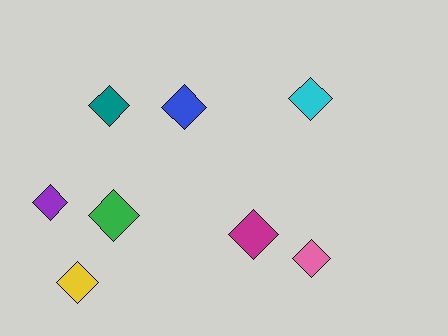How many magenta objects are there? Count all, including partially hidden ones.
There is 1 magenta object.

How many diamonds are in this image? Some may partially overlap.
There are 8 diamonds.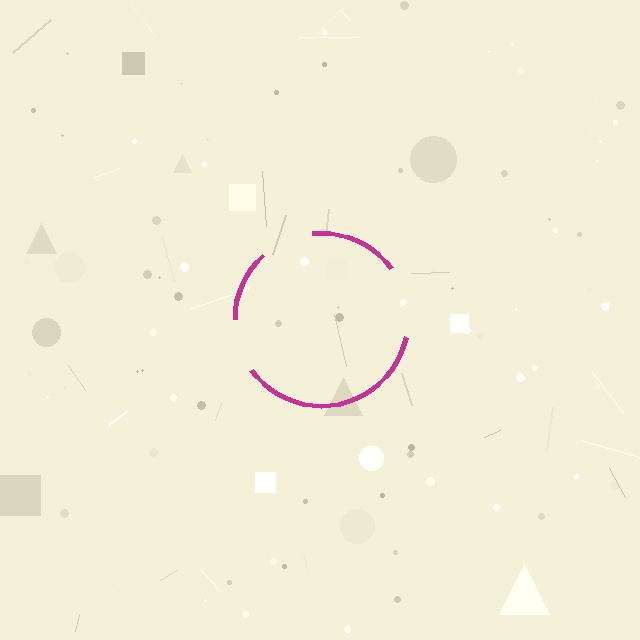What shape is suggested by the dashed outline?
The dashed outline suggests a circle.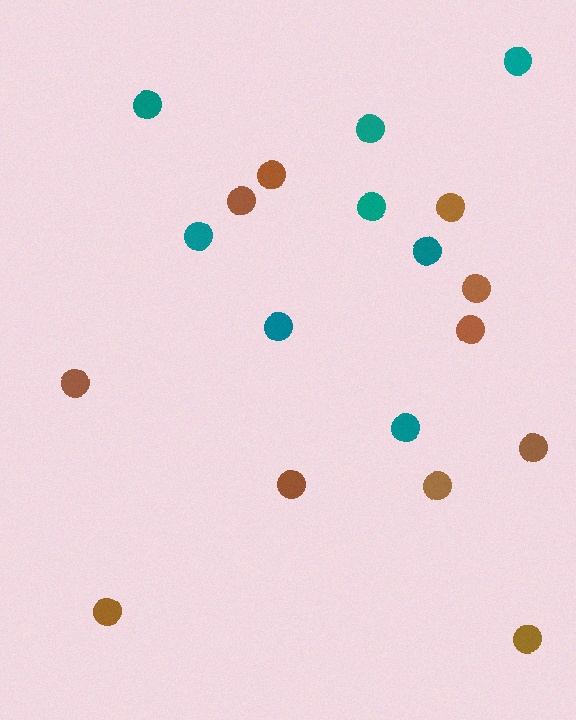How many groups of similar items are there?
There are 2 groups: one group of teal circles (8) and one group of brown circles (11).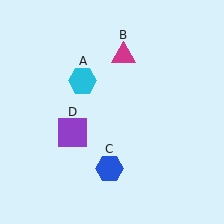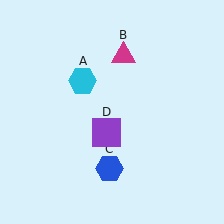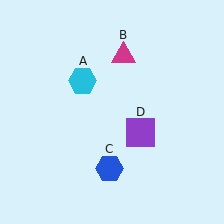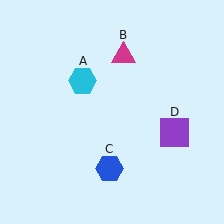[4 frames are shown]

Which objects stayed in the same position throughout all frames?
Cyan hexagon (object A) and magenta triangle (object B) and blue hexagon (object C) remained stationary.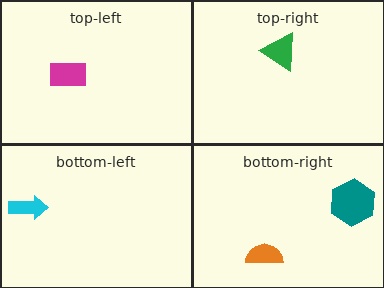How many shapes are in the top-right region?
1.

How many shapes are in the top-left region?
1.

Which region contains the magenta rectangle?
The top-left region.